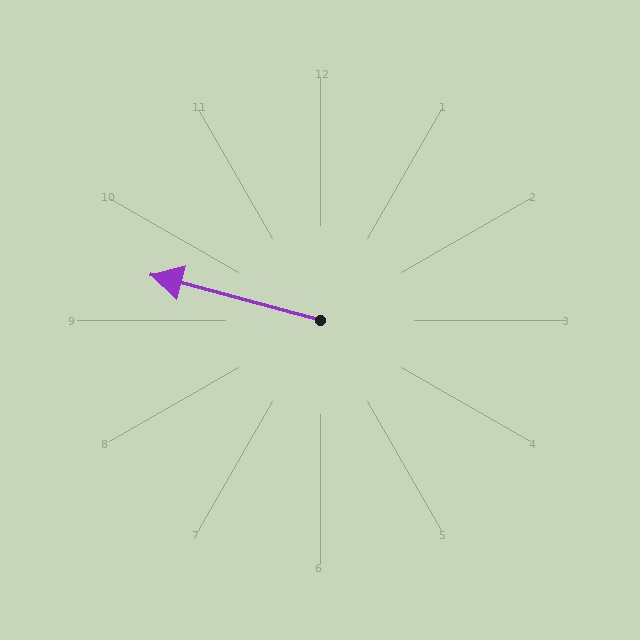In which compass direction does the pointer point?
West.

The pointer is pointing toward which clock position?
Roughly 9 o'clock.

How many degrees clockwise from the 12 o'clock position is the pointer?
Approximately 285 degrees.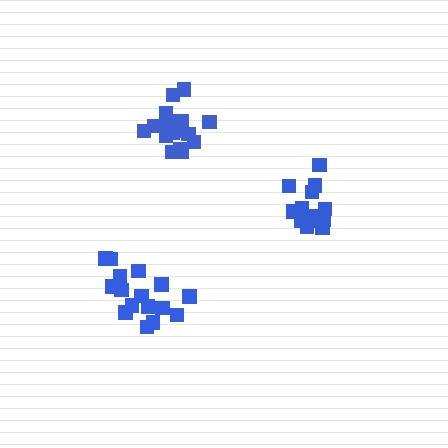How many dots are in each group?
Group 1: 17 dots, Group 2: 16 dots, Group 3: 14 dots (47 total).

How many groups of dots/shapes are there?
There are 3 groups.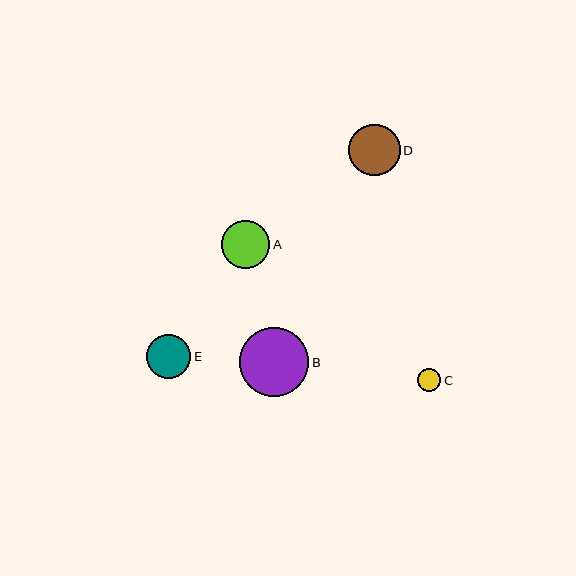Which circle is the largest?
Circle B is the largest with a size of approximately 69 pixels.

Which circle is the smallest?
Circle C is the smallest with a size of approximately 23 pixels.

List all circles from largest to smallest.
From largest to smallest: B, D, A, E, C.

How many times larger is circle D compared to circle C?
Circle D is approximately 2.2 times the size of circle C.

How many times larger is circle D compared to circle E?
Circle D is approximately 1.2 times the size of circle E.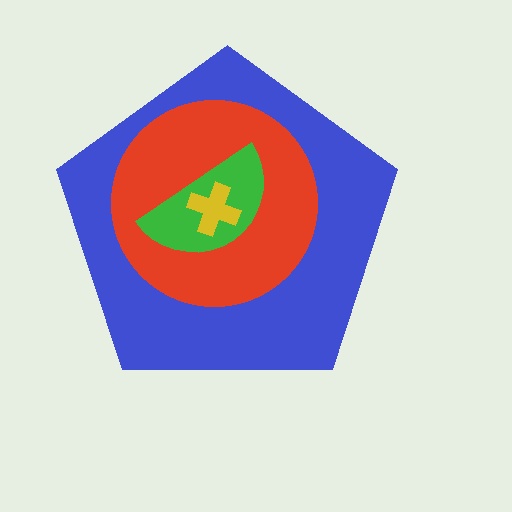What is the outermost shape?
The blue pentagon.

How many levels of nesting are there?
4.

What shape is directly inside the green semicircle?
The yellow cross.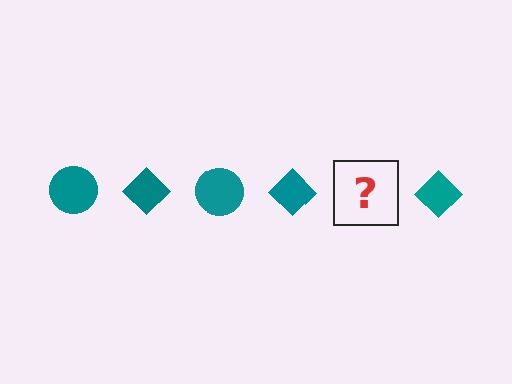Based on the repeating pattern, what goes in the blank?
The blank should be a teal circle.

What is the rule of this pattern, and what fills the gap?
The rule is that the pattern cycles through circle, diamond shapes in teal. The gap should be filled with a teal circle.